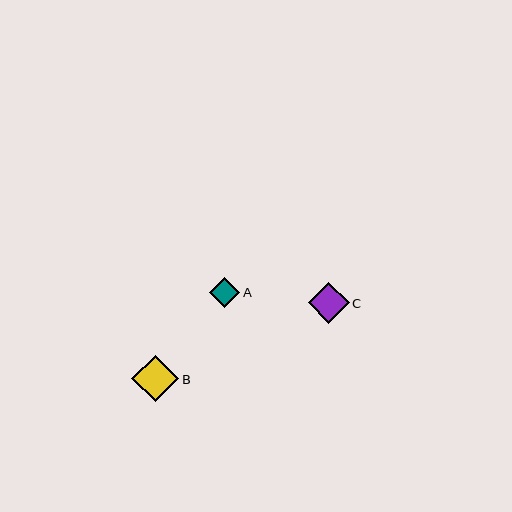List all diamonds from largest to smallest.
From largest to smallest: B, C, A.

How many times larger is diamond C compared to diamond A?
Diamond C is approximately 1.4 times the size of diamond A.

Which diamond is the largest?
Diamond B is the largest with a size of approximately 47 pixels.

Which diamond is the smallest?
Diamond A is the smallest with a size of approximately 30 pixels.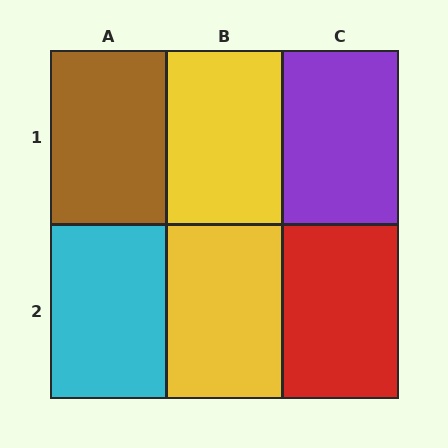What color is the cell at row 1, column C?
Purple.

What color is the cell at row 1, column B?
Yellow.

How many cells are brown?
1 cell is brown.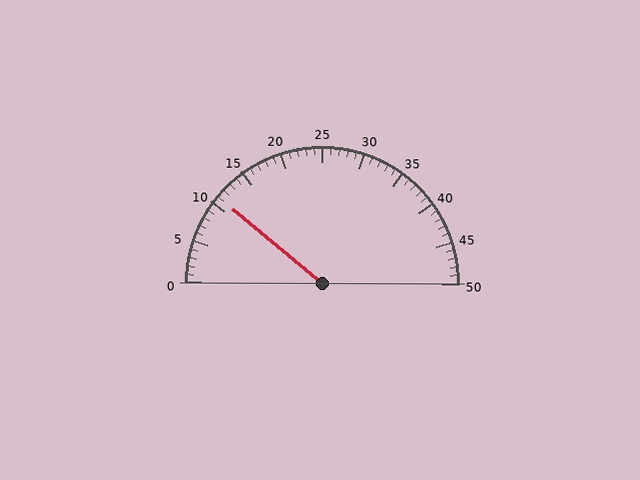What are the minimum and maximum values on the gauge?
The gauge ranges from 0 to 50.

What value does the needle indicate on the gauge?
The needle indicates approximately 11.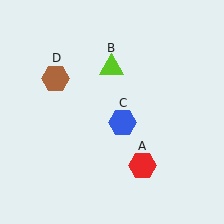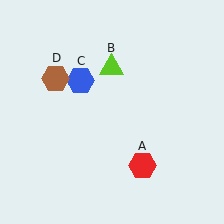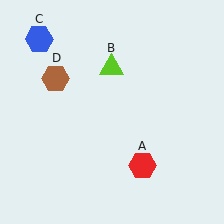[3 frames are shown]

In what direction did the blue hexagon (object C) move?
The blue hexagon (object C) moved up and to the left.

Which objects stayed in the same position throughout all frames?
Red hexagon (object A) and lime triangle (object B) and brown hexagon (object D) remained stationary.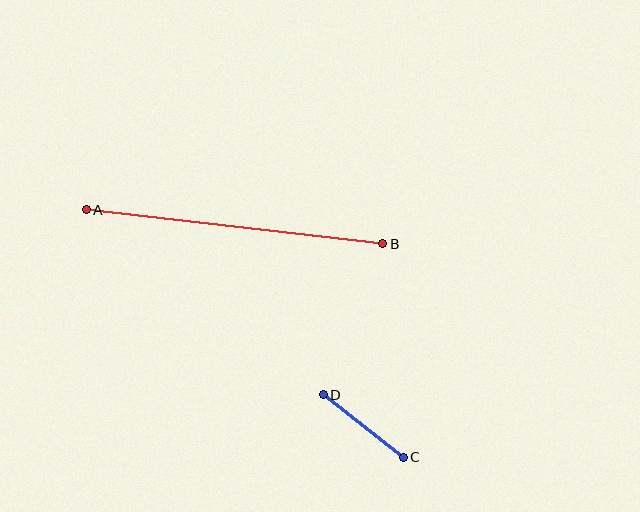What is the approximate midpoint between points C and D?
The midpoint is at approximately (363, 426) pixels.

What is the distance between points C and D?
The distance is approximately 102 pixels.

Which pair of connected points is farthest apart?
Points A and B are farthest apart.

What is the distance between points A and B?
The distance is approximately 298 pixels.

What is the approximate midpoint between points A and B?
The midpoint is at approximately (235, 227) pixels.